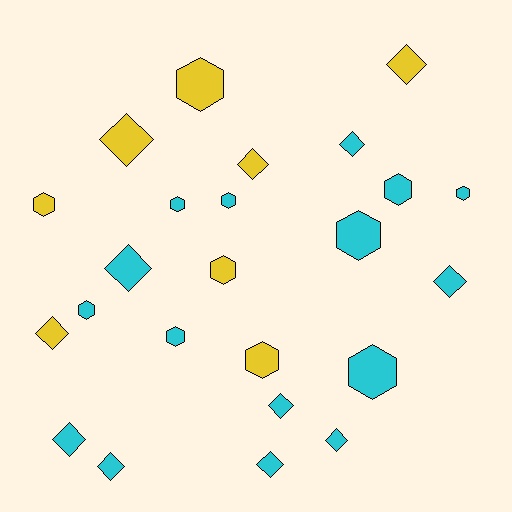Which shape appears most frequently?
Diamond, with 12 objects.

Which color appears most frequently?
Cyan, with 16 objects.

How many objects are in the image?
There are 24 objects.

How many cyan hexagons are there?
There are 8 cyan hexagons.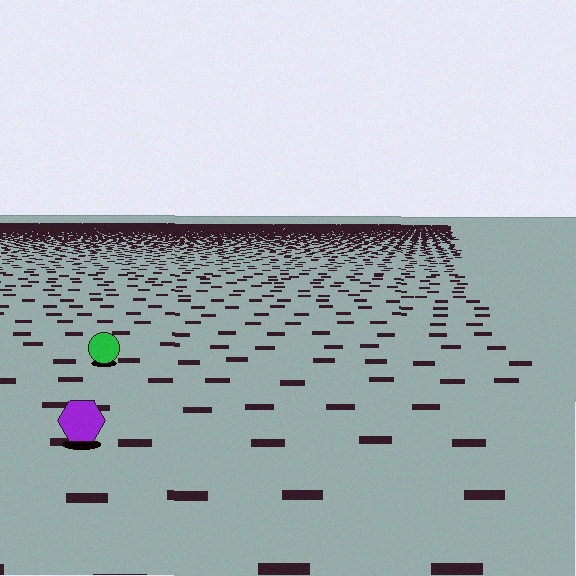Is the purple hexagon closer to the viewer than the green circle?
Yes. The purple hexagon is closer — you can tell from the texture gradient: the ground texture is coarser near it.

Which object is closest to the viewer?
The purple hexagon is closest. The texture marks near it are larger and more spread out.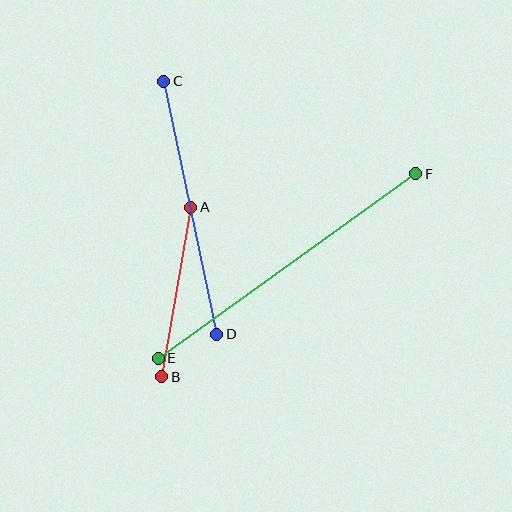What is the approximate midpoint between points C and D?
The midpoint is at approximately (190, 208) pixels.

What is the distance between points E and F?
The distance is approximately 317 pixels.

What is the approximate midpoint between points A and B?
The midpoint is at approximately (176, 292) pixels.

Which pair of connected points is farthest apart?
Points E and F are farthest apart.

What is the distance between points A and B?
The distance is approximately 172 pixels.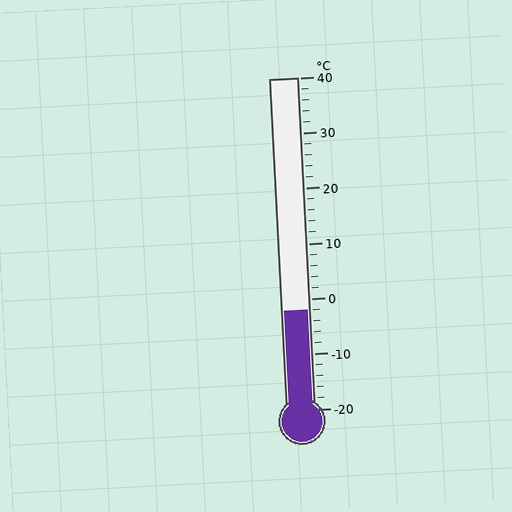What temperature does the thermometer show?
The thermometer shows approximately -2°C.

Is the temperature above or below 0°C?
The temperature is below 0°C.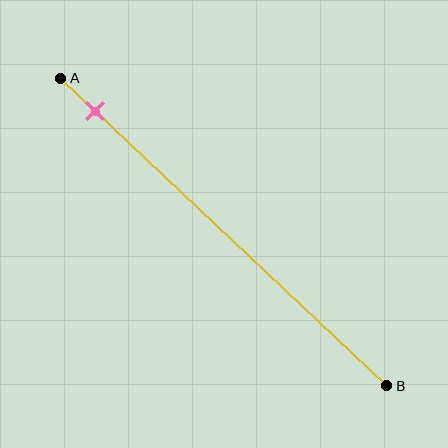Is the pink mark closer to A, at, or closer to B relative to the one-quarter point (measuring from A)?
The pink mark is closer to point A than the one-quarter point of segment AB.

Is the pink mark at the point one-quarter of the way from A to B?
No, the mark is at about 10% from A, not at the 25% one-quarter point.